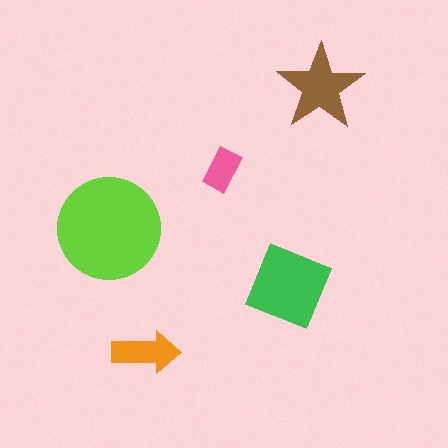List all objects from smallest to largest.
The pink rectangle, the orange arrow, the brown star, the green square, the lime circle.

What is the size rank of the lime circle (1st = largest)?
1st.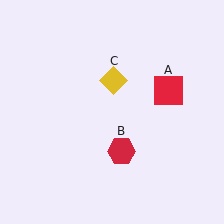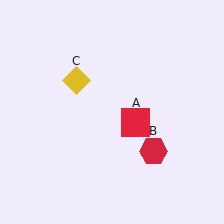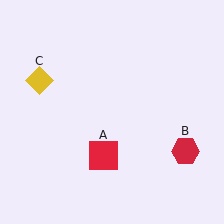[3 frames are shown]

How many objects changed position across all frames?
3 objects changed position: red square (object A), red hexagon (object B), yellow diamond (object C).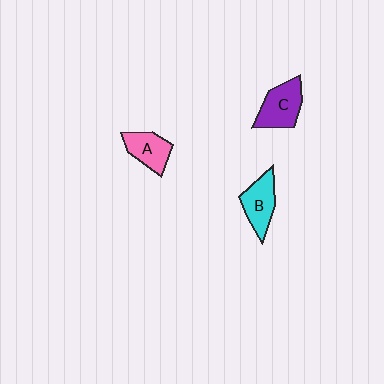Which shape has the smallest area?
Shape A (pink).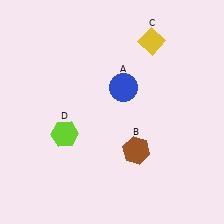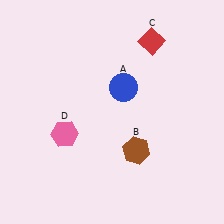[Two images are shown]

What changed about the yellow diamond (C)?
In Image 1, C is yellow. In Image 2, it changed to red.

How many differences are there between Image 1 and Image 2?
There are 2 differences between the two images.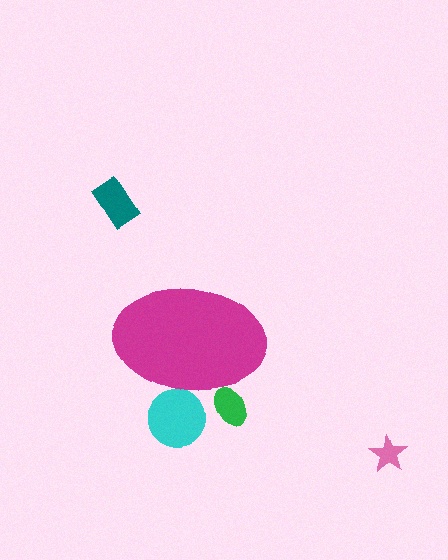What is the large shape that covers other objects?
A magenta ellipse.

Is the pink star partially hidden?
No, the pink star is fully visible.